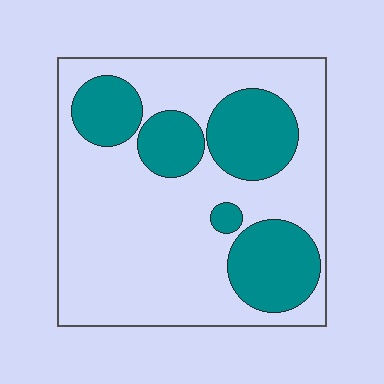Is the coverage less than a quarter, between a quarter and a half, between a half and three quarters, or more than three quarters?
Between a quarter and a half.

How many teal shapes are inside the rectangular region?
5.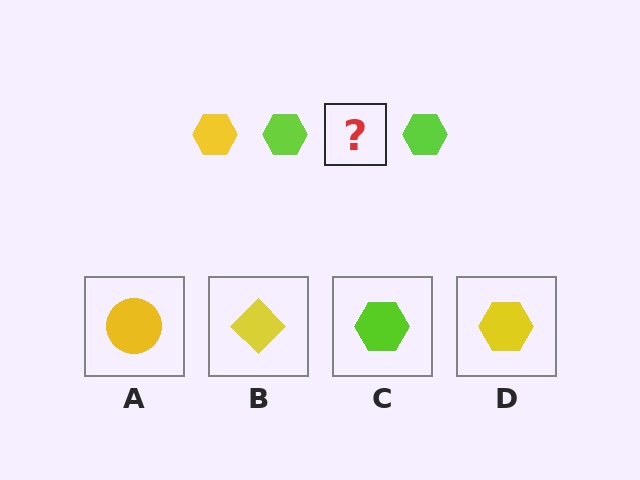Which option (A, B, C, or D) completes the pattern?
D.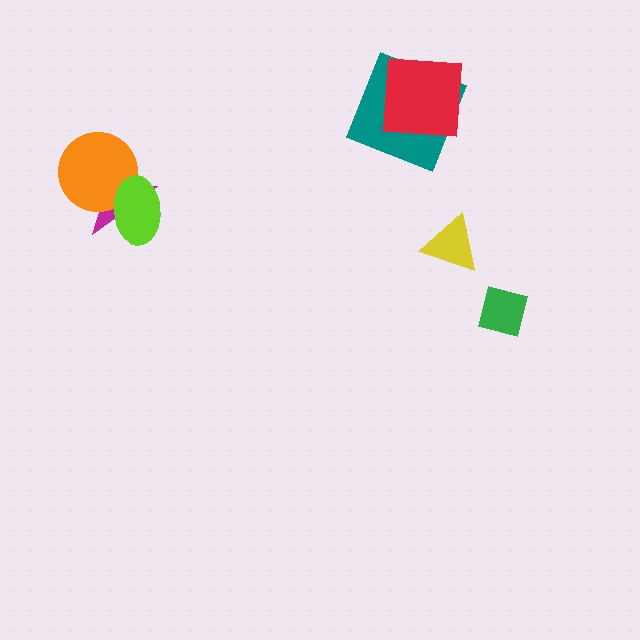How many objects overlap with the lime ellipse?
2 objects overlap with the lime ellipse.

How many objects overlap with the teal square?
1 object overlaps with the teal square.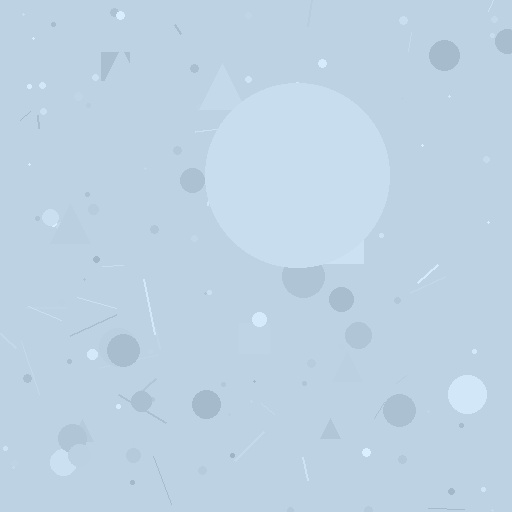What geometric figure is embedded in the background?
A circle is embedded in the background.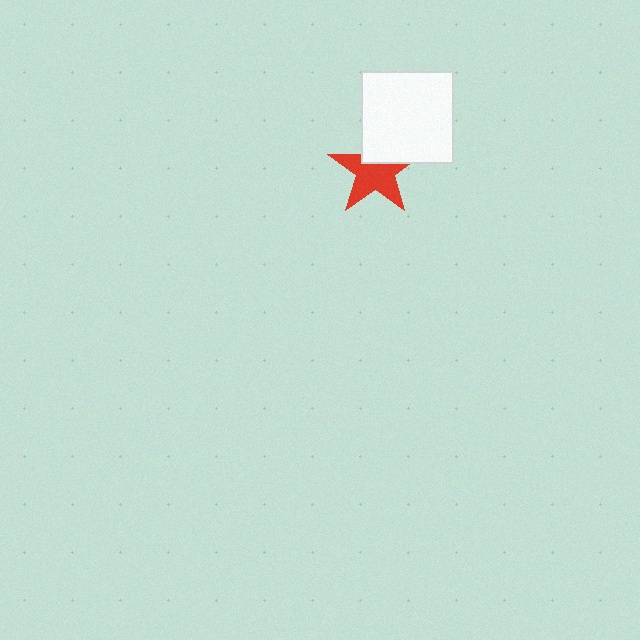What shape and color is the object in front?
The object in front is a white square.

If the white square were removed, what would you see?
You would see the complete red star.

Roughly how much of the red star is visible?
Most of it is visible (roughly 68%).